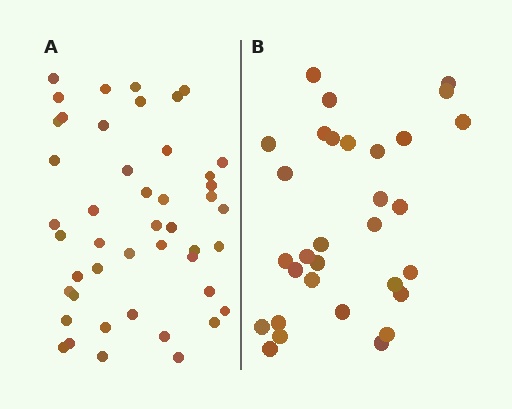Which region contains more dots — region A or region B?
Region A (the left region) has more dots.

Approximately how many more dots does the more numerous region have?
Region A has approximately 15 more dots than region B.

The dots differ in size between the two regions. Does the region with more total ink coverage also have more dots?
No. Region B has more total ink coverage because its dots are larger, but region A actually contains more individual dots. Total area can be misleading — the number of items is what matters here.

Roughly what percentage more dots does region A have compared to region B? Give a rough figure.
About 50% more.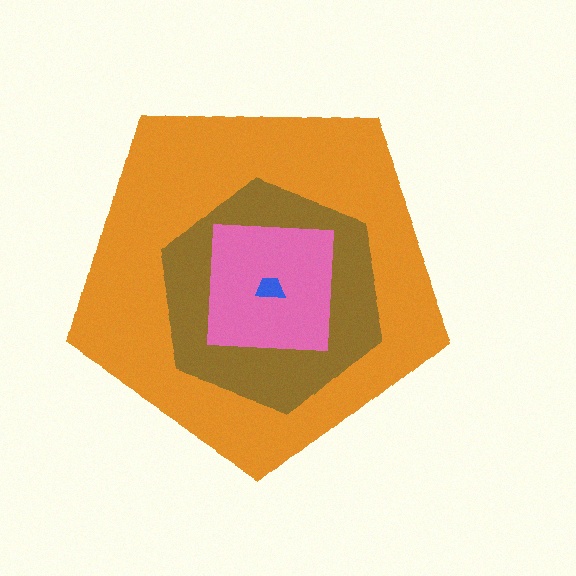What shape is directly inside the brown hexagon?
The pink square.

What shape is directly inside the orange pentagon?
The brown hexagon.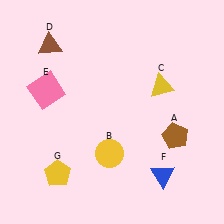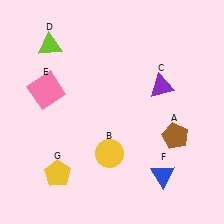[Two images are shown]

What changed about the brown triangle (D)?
In Image 1, D is brown. In Image 2, it changed to lime.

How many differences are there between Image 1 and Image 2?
There are 2 differences between the two images.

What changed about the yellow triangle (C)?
In Image 1, C is yellow. In Image 2, it changed to purple.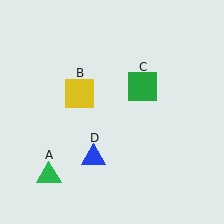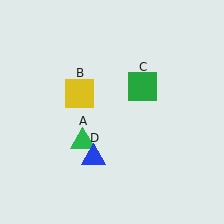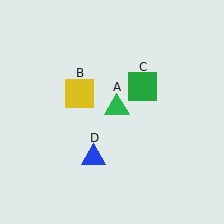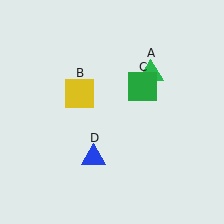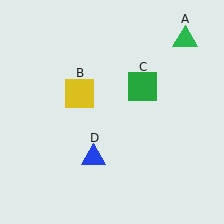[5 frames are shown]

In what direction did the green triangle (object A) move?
The green triangle (object A) moved up and to the right.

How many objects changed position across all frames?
1 object changed position: green triangle (object A).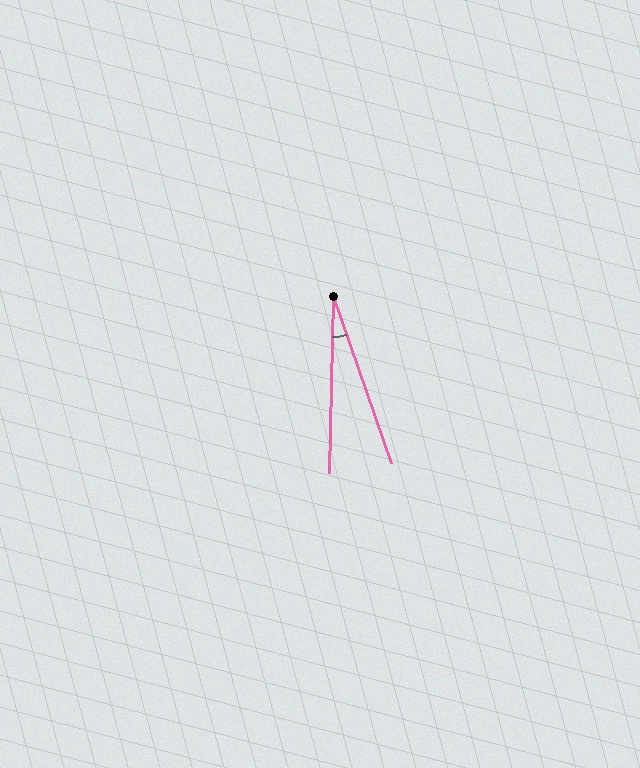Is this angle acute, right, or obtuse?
It is acute.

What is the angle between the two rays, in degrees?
Approximately 20 degrees.